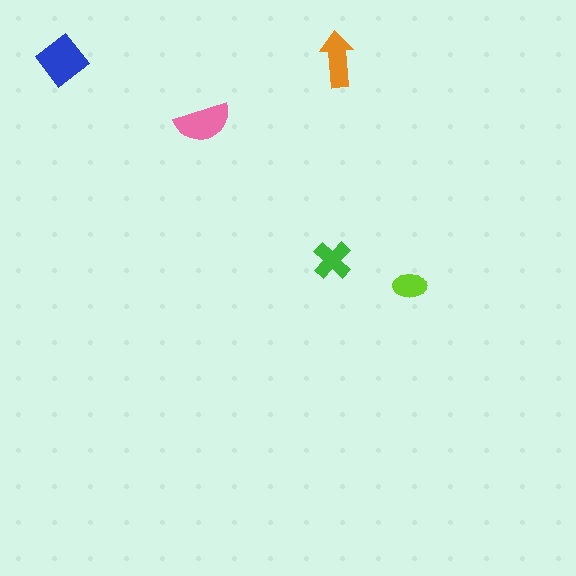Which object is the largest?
The blue diamond.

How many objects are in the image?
There are 5 objects in the image.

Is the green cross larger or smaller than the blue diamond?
Smaller.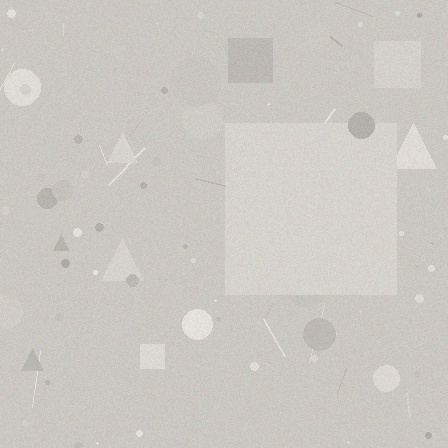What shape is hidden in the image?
A square is hidden in the image.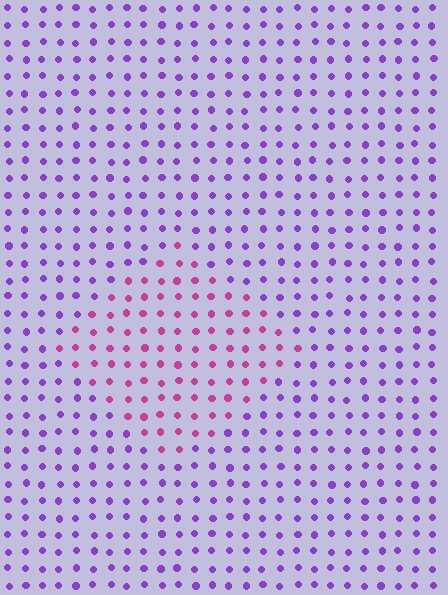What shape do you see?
I see a diamond.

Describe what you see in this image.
The image is filled with small purple elements in a uniform arrangement. A diamond-shaped region is visible where the elements are tinted to a slightly different hue, forming a subtle color boundary.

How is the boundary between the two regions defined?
The boundary is defined purely by a slight shift in hue (about 46 degrees). Spacing, size, and orientation are identical on both sides.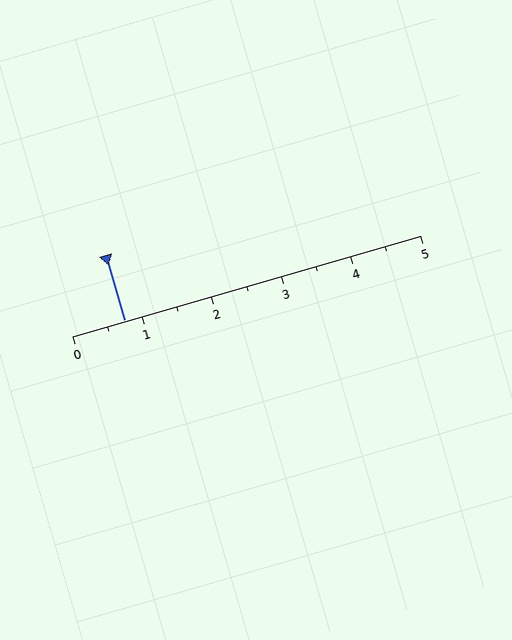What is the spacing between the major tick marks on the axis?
The major ticks are spaced 1 apart.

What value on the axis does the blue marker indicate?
The marker indicates approximately 0.8.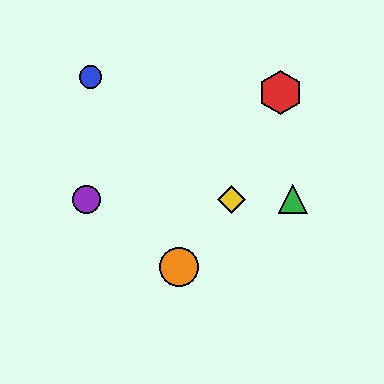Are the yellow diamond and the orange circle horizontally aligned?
No, the yellow diamond is at y≈199 and the orange circle is at y≈267.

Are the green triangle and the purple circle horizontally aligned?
Yes, both are at y≈199.